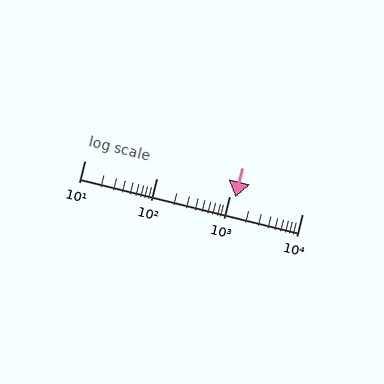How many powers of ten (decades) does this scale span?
The scale spans 3 decades, from 10 to 10000.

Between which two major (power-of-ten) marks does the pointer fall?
The pointer is between 1000 and 10000.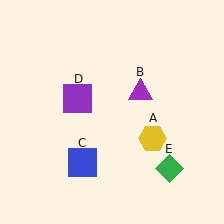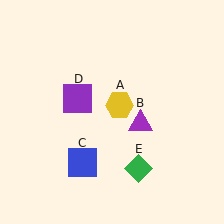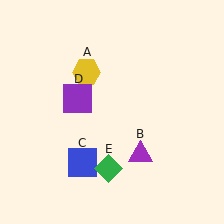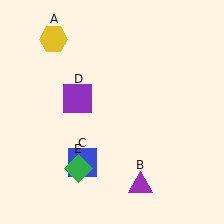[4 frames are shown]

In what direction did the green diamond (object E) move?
The green diamond (object E) moved left.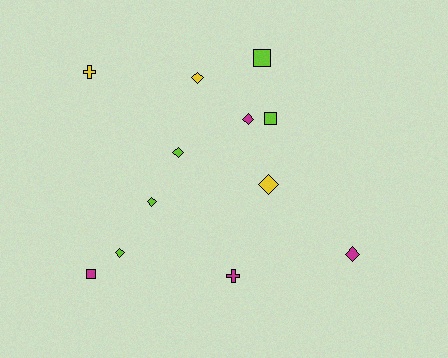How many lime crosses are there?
There are no lime crosses.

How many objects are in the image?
There are 12 objects.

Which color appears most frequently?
Lime, with 5 objects.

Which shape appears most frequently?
Diamond, with 7 objects.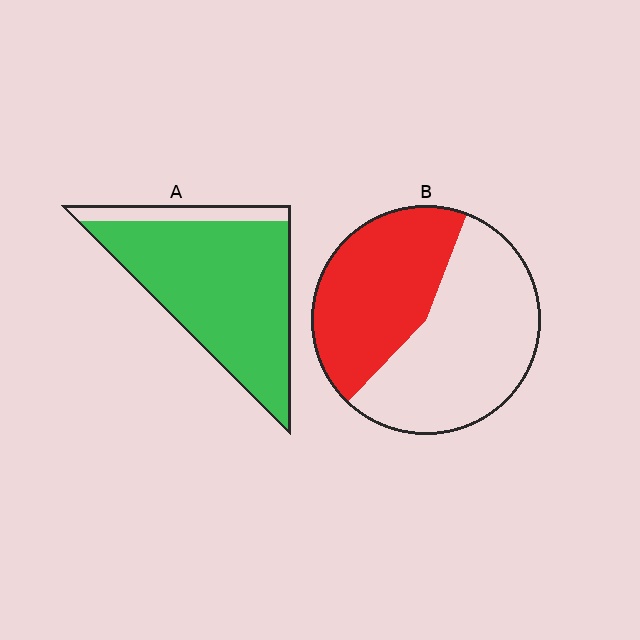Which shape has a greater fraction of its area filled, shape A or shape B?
Shape A.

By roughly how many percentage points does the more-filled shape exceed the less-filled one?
By roughly 45 percentage points (A over B).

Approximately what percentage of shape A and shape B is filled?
A is approximately 85% and B is approximately 45%.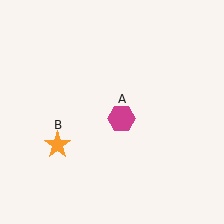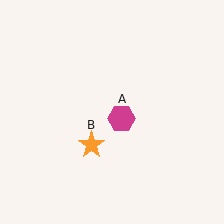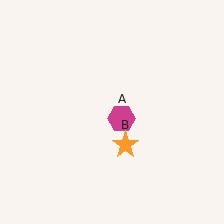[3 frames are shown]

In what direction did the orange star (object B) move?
The orange star (object B) moved right.